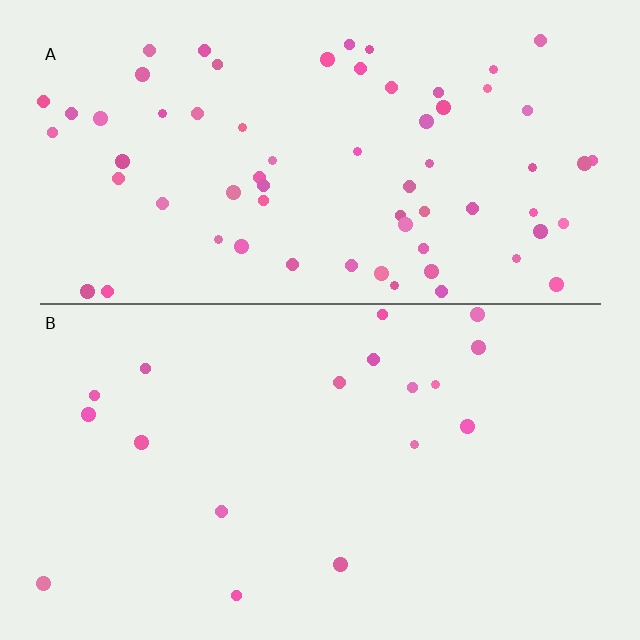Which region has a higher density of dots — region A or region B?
A (the top).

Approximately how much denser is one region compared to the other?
Approximately 3.8× — region A over region B.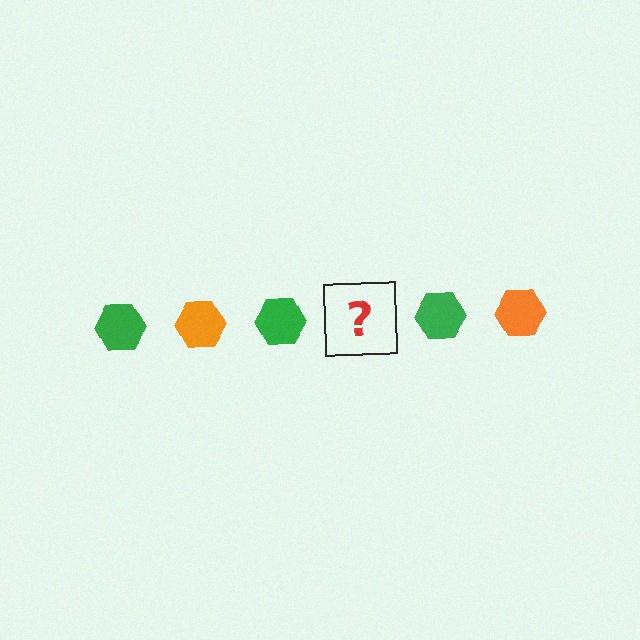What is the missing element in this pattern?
The missing element is an orange hexagon.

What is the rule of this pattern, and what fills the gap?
The rule is that the pattern cycles through green, orange hexagons. The gap should be filled with an orange hexagon.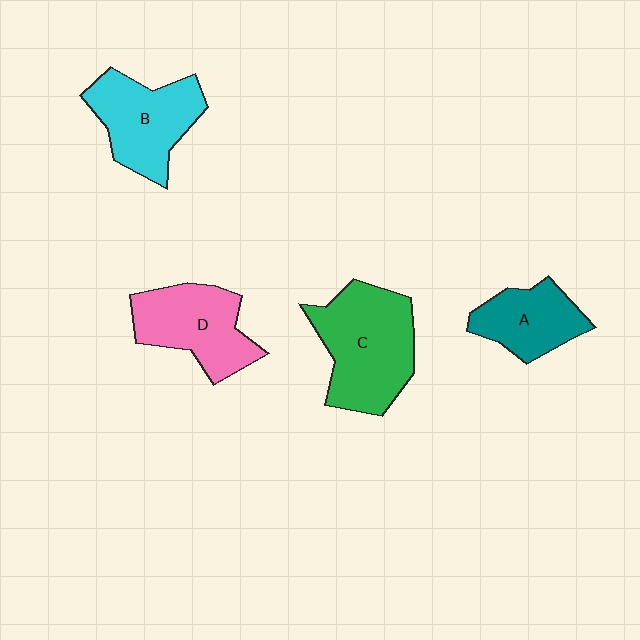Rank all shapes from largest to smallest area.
From largest to smallest: C (green), B (cyan), D (pink), A (teal).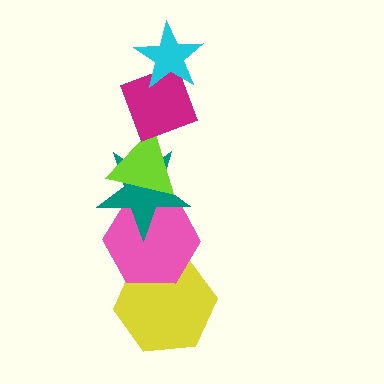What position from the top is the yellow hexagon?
The yellow hexagon is 6th from the top.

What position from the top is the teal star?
The teal star is 4th from the top.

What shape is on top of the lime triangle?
The magenta diamond is on top of the lime triangle.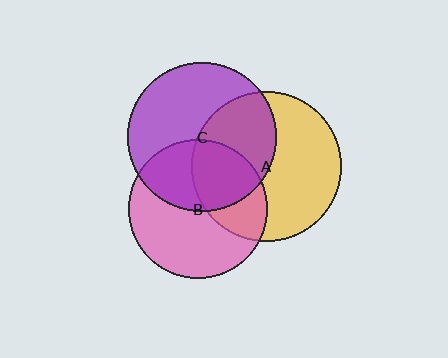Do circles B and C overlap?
Yes.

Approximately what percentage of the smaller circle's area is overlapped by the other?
Approximately 40%.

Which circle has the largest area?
Circle A (yellow).